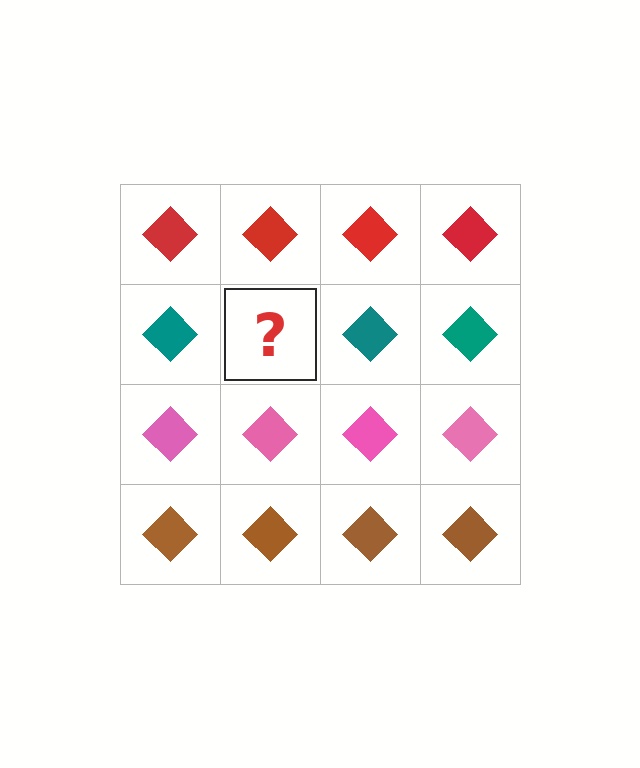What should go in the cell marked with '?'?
The missing cell should contain a teal diamond.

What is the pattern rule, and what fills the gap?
The rule is that each row has a consistent color. The gap should be filled with a teal diamond.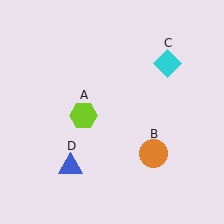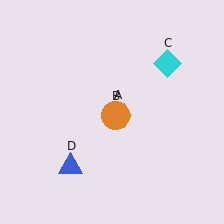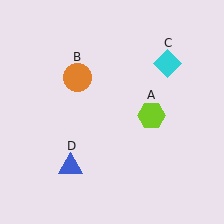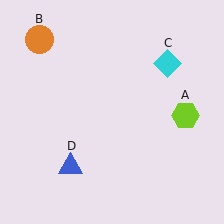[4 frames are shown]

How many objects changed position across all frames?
2 objects changed position: lime hexagon (object A), orange circle (object B).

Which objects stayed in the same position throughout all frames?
Cyan diamond (object C) and blue triangle (object D) remained stationary.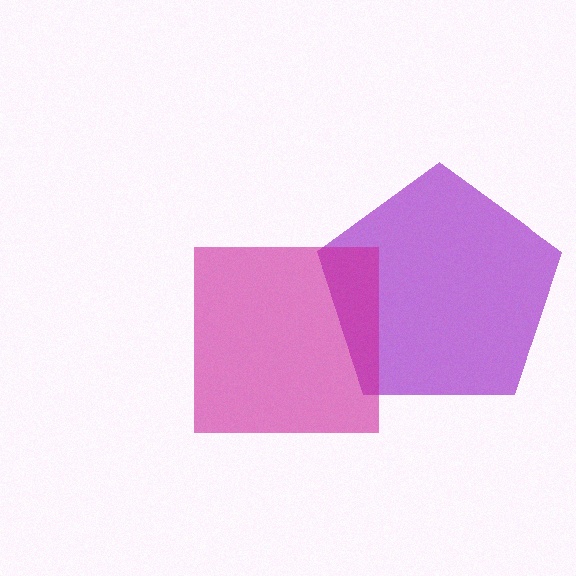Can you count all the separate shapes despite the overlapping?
Yes, there are 2 separate shapes.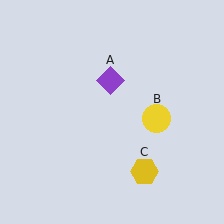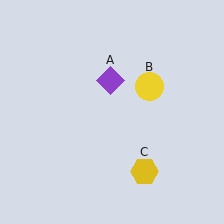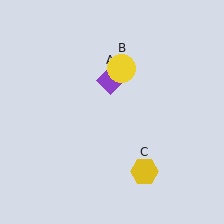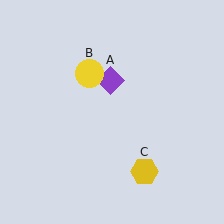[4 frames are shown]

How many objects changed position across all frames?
1 object changed position: yellow circle (object B).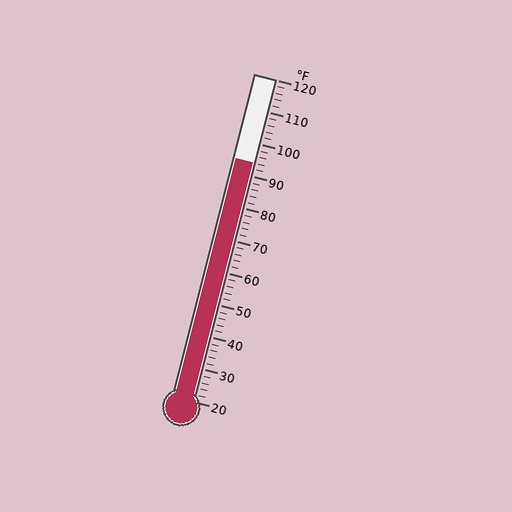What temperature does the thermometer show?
The thermometer shows approximately 94°F.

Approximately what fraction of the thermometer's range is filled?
The thermometer is filled to approximately 75% of its range.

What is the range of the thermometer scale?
The thermometer scale ranges from 20°F to 120°F.